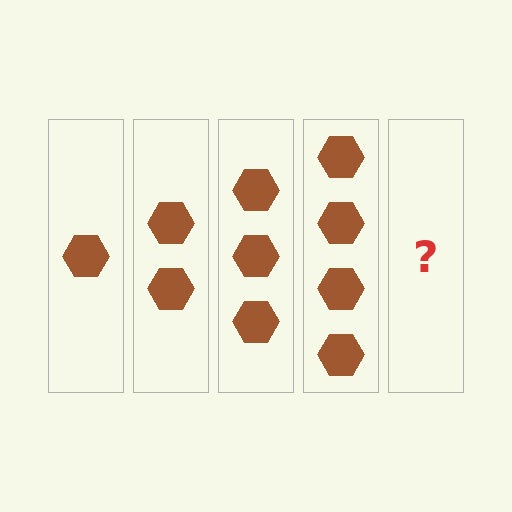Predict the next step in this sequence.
The next step is 5 hexagons.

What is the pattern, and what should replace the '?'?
The pattern is that each step adds one more hexagon. The '?' should be 5 hexagons.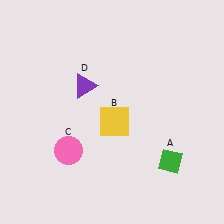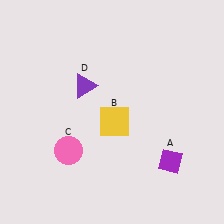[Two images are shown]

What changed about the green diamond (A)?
In Image 1, A is green. In Image 2, it changed to purple.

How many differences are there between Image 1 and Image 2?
There is 1 difference between the two images.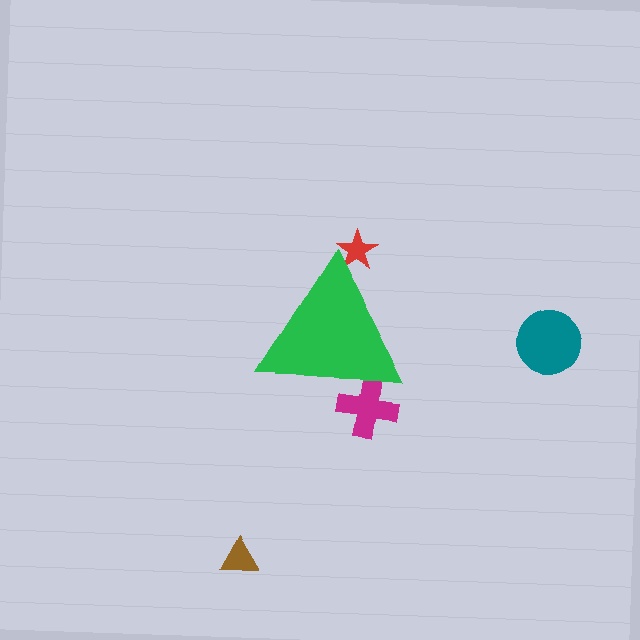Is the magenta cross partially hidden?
Yes, the magenta cross is partially hidden behind the green triangle.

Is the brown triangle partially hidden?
No, the brown triangle is fully visible.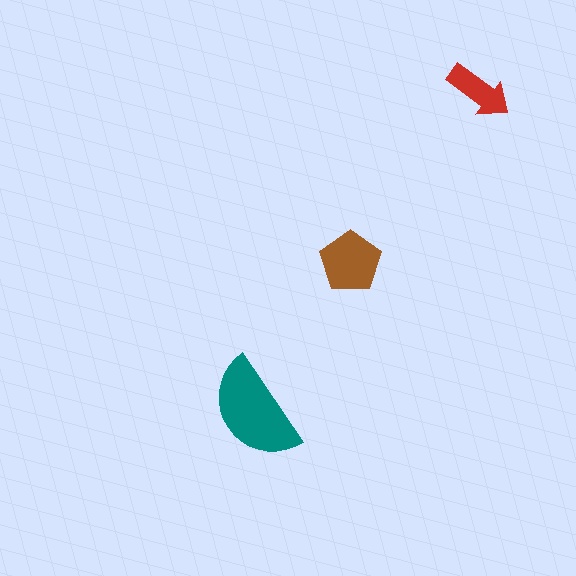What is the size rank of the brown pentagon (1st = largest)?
2nd.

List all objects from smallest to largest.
The red arrow, the brown pentagon, the teal semicircle.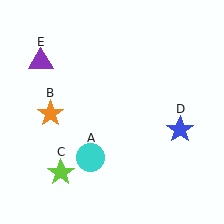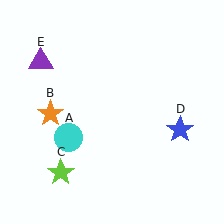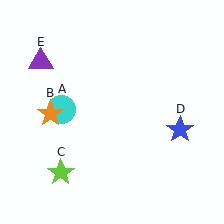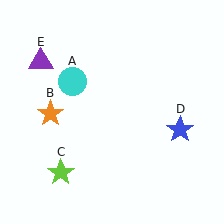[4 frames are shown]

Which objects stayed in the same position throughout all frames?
Orange star (object B) and lime star (object C) and blue star (object D) and purple triangle (object E) remained stationary.